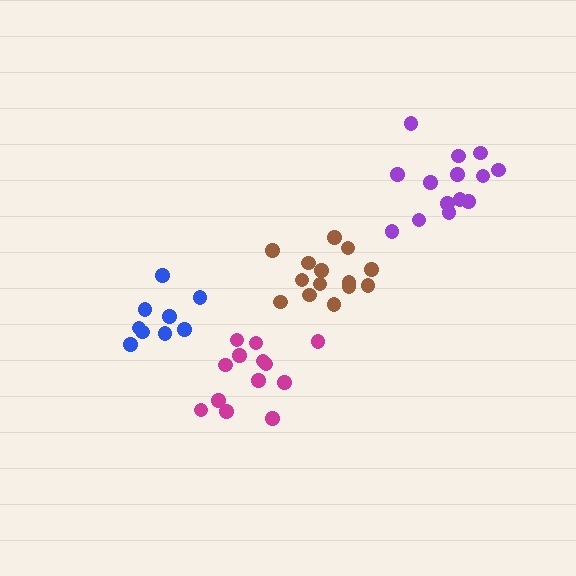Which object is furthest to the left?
The blue cluster is leftmost.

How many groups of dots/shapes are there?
There are 4 groups.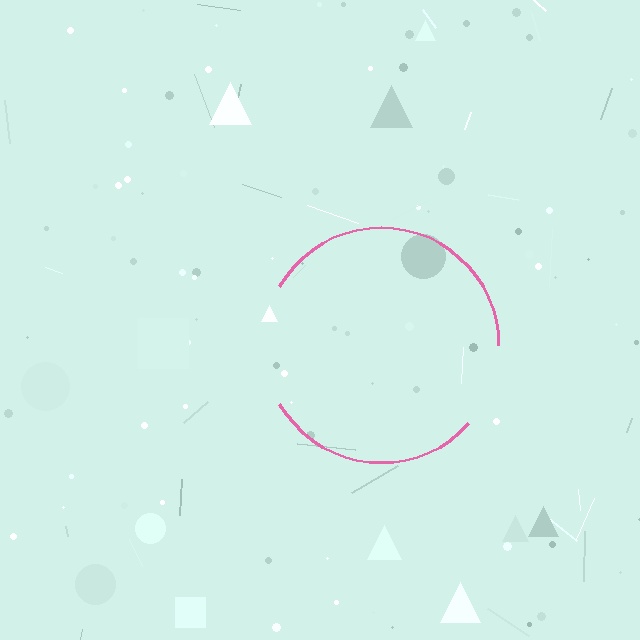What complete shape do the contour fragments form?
The contour fragments form a circle.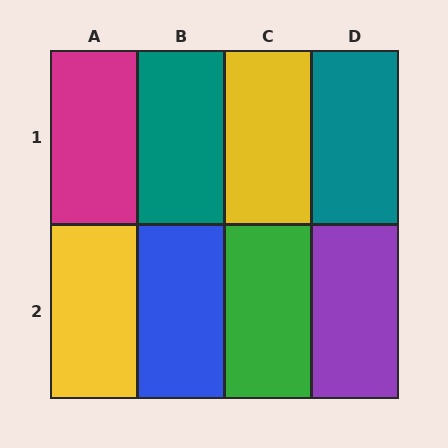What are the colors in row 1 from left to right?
Magenta, teal, yellow, teal.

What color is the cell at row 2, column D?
Purple.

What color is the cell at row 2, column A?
Yellow.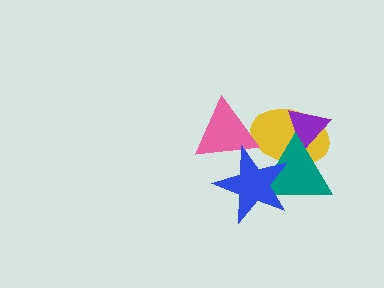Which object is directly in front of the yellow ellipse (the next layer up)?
The purple triangle is directly in front of the yellow ellipse.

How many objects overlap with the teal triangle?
3 objects overlap with the teal triangle.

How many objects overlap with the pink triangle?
2 objects overlap with the pink triangle.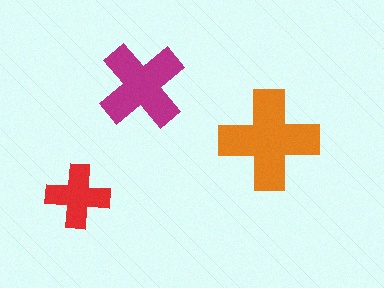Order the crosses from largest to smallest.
the orange one, the magenta one, the red one.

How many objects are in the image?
There are 3 objects in the image.